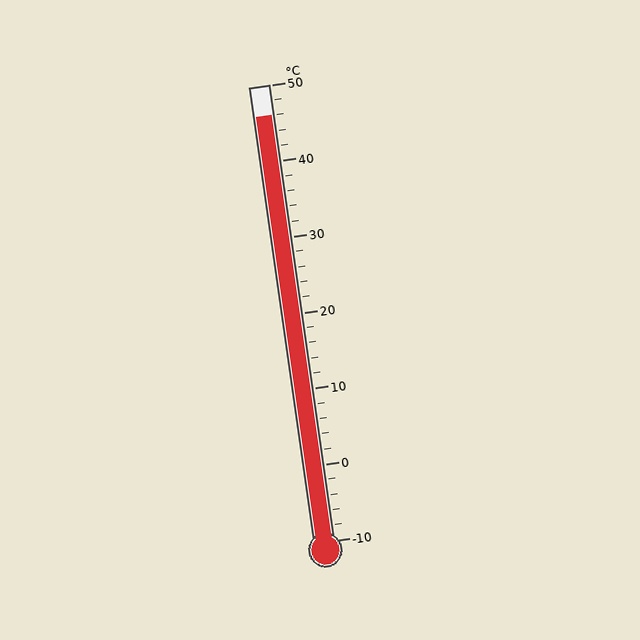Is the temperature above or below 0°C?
The temperature is above 0°C.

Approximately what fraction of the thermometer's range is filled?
The thermometer is filled to approximately 95% of its range.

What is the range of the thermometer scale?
The thermometer scale ranges from -10°C to 50°C.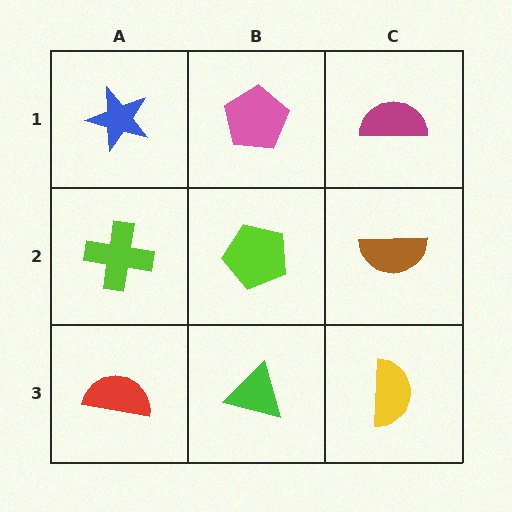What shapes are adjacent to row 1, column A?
A lime cross (row 2, column A), a pink pentagon (row 1, column B).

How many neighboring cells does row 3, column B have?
3.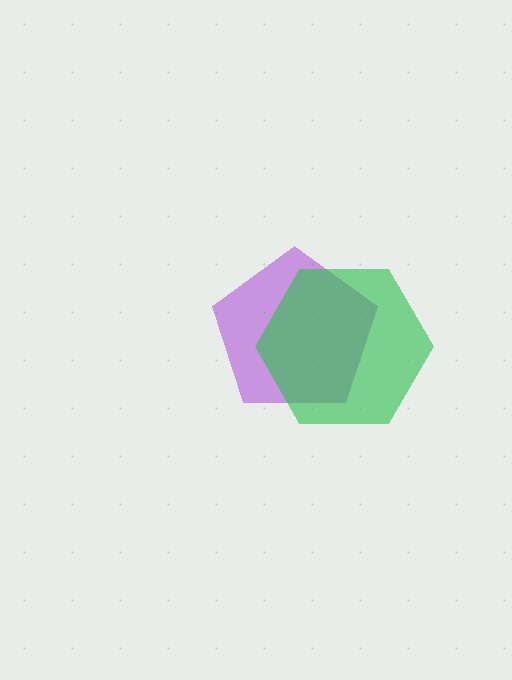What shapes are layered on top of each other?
The layered shapes are: a purple pentagon, a green hexagon.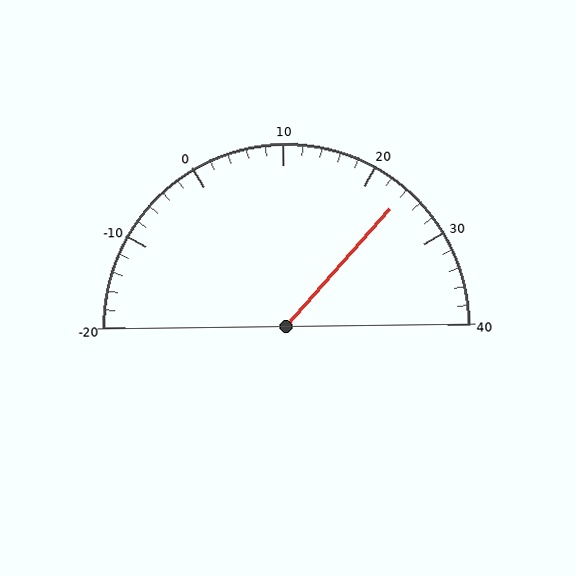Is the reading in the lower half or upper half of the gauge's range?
The reading is in the upper half of the range (-20 to 40).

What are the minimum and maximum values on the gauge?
The gauge ranges from -20 to 40.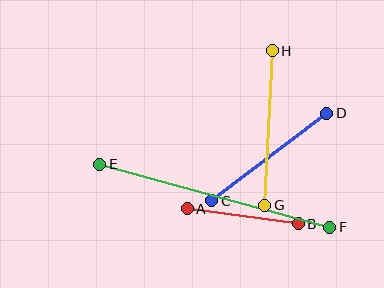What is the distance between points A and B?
The distance is approximately 112 pixels.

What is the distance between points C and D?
The distance is approximately 144 pixels.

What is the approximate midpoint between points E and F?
The midpoint is at approximately (215, 196) pixels.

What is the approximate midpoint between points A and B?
The midpoint is at approximately (243, 216) pixels.